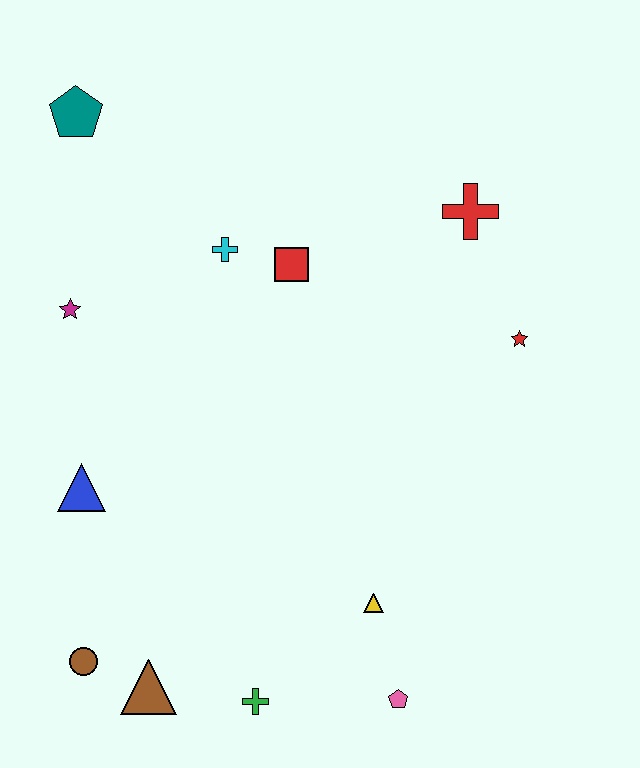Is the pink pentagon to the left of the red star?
Yes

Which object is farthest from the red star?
The brown circle is farthest from the red star.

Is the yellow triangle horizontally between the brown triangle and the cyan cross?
No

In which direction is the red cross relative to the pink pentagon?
The red cross is above the pink pentagon.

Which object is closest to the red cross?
The red star is closest to the red cross.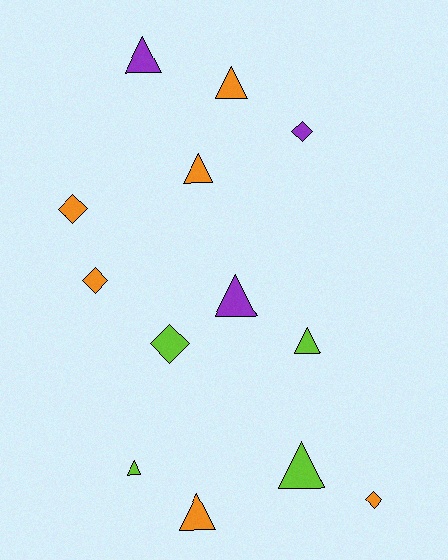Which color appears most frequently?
Orange, with 6 objects.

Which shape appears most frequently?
Triangle, with 8 objects.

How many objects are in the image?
There are 13 objects.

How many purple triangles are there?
There are 2 purple triangles.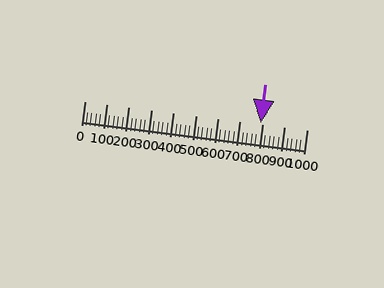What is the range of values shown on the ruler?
The ruler shows values from 0 to 1000.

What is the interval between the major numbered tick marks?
The major tick marks are spaced 100 units apart.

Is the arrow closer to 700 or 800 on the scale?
The arrow is closer to 800.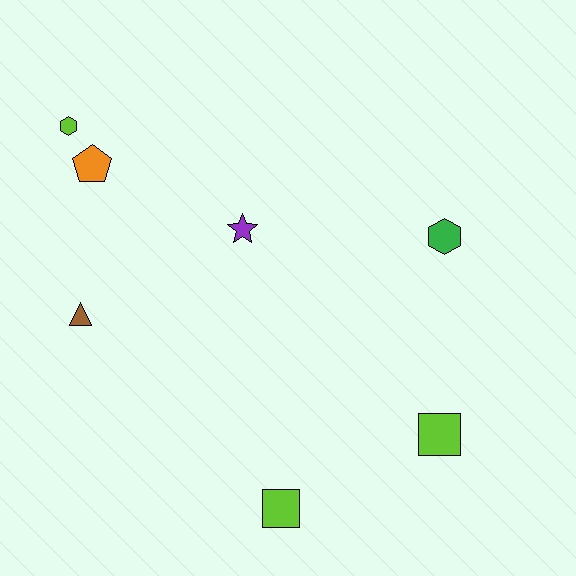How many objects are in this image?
There are 7 objects.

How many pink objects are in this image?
There are no pink objects.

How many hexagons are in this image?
There are 2 hexagons.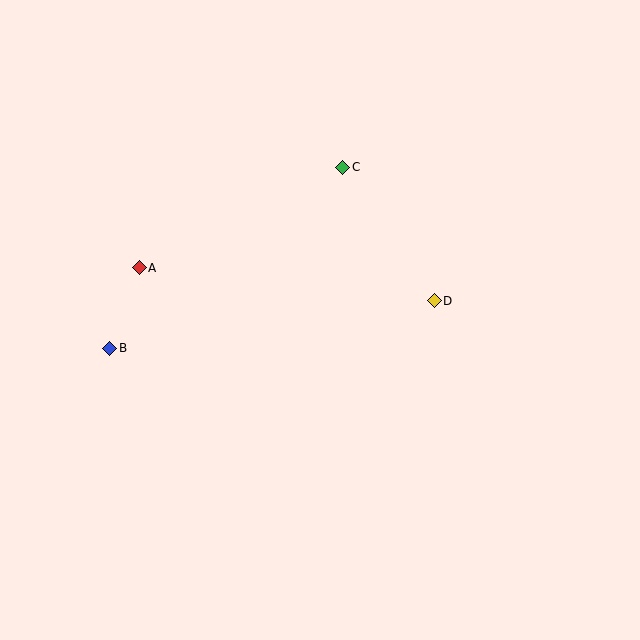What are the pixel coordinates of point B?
Point B is at (110, 348).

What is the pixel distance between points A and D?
The distance between A and D is 297 pixels.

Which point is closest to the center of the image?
Point D at (434, 301) is closest to the center.